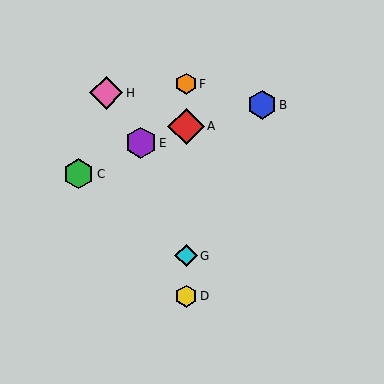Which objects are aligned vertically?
Objects A, D, F, G are aligned vertically.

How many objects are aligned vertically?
4 objects (A, D, F, G) are aligned vertically.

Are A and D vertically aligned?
Yes, both are at x≈186.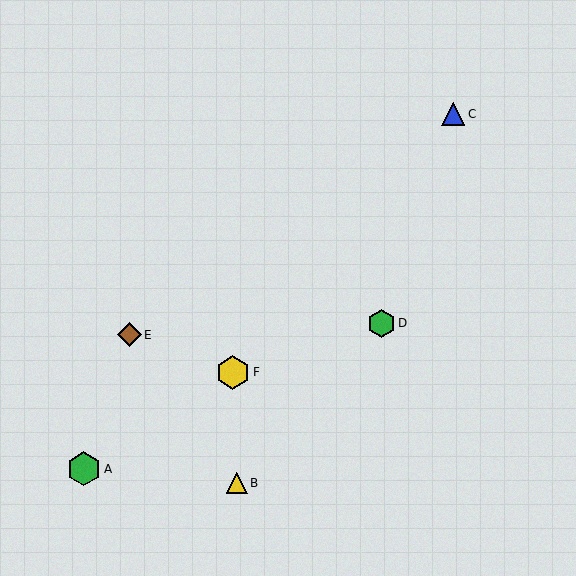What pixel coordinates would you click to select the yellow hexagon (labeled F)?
Click at (233, 372) to select the yellow hexagon F.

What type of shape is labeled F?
Shape F is a yellow hexagon.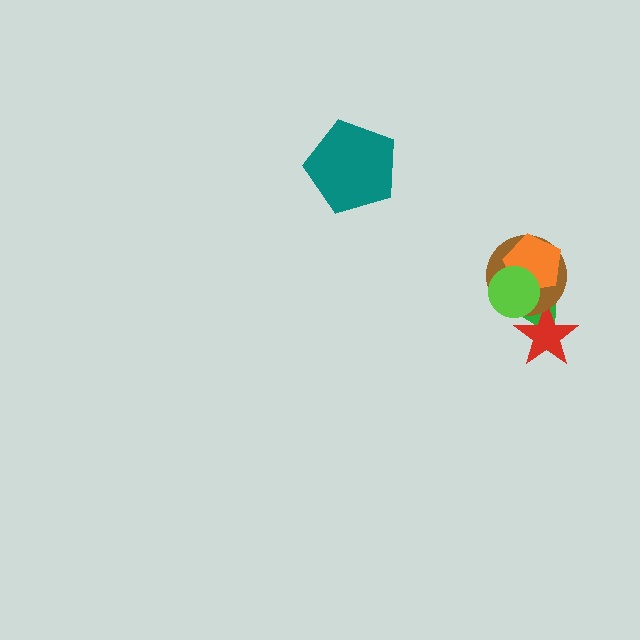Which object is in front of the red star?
The brown circle is in front of the red star.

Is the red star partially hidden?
Yes, it is partially covered by another shape.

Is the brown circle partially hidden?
Yes, it is partially covered by another shape.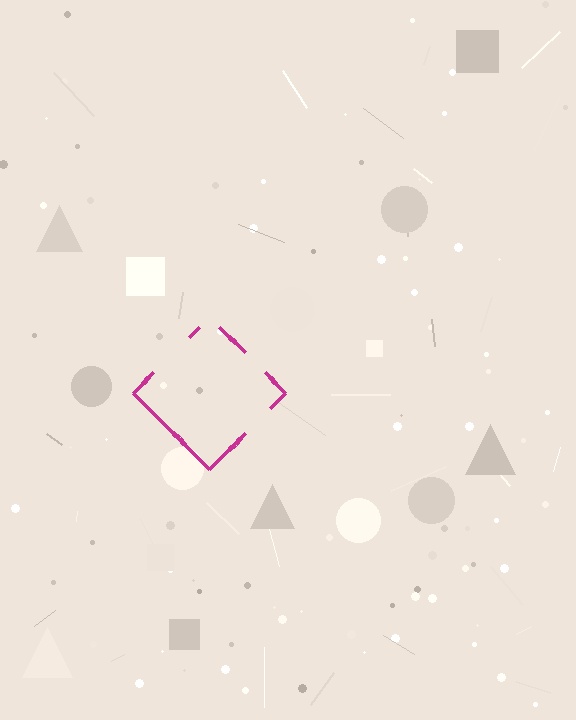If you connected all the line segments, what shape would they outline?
They would outline a diamond.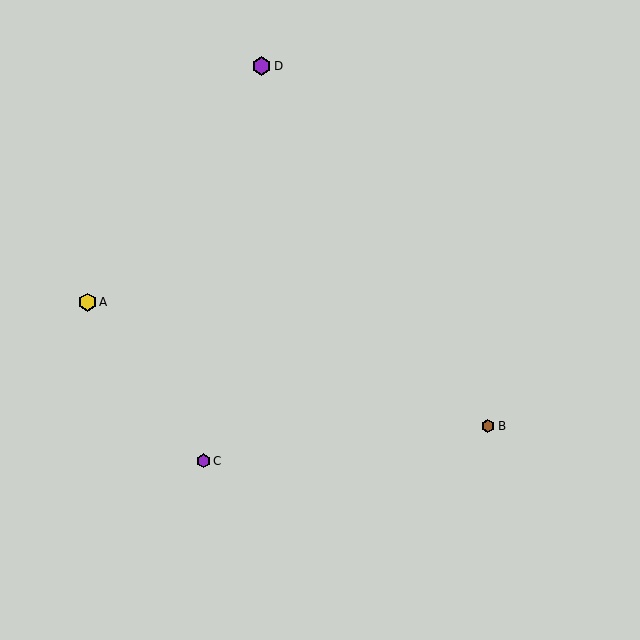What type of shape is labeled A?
Shape A is a yellow hexagon.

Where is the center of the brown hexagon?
The center of the brown hexagon is at (488, 426).